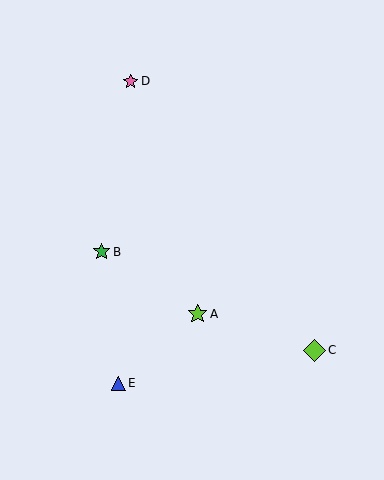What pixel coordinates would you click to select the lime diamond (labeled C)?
Click at (314, 350) to select the lime diamond C.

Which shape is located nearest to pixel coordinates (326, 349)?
The lime diamond (labeled C) at (314, 350) is nearest to that location.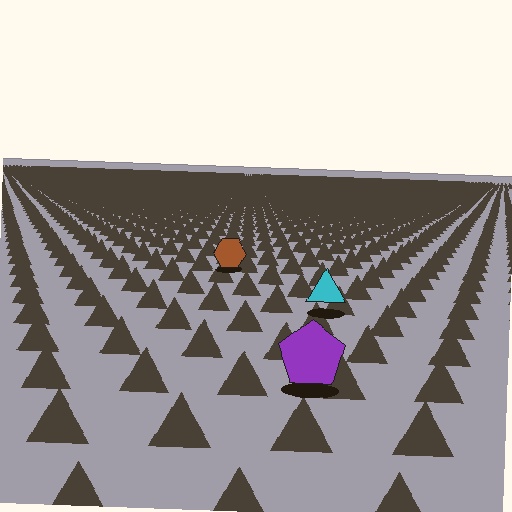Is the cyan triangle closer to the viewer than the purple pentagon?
No. The purple pentagon is closer — you can tell from the texture gradient: the ground texture is coarser near it.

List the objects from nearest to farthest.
From nearest to farthest: the purple pentagon, the cyan triangle, the brown hexagon.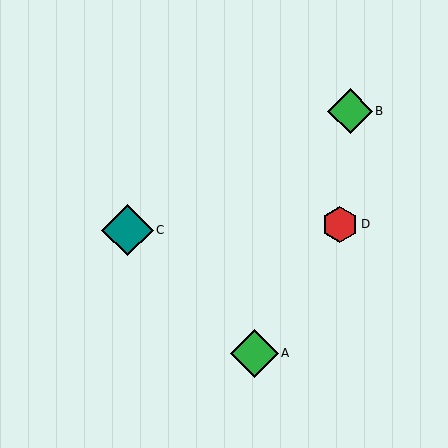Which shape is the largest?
The teal diamond (labeled C) is the largest.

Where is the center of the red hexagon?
The center of the red hexagon is at (340, 224).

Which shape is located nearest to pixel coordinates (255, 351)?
The green diamond (labeled A) at (254, 353) is nearest to that location.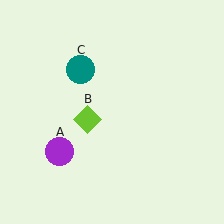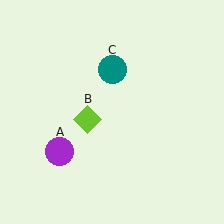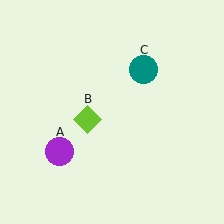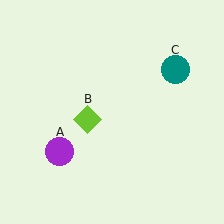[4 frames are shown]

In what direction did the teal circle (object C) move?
The teal circle (object C) moved right.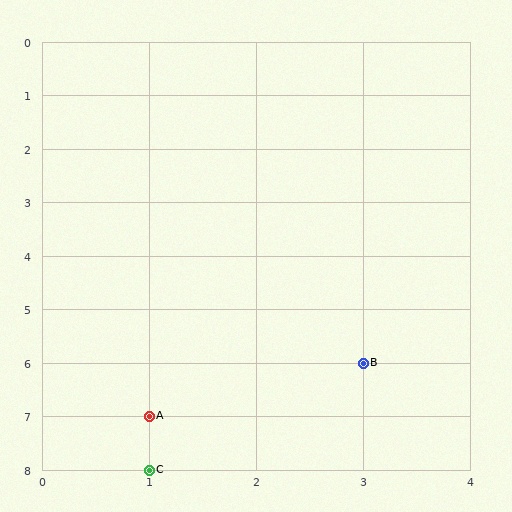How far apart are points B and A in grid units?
Points B and A are 2 columns and 1 row apart (about 2.2 grid units diagonally).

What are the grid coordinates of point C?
Point C is at grid coordinates (1, 8).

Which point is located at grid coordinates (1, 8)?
Point C is at (1, 8).